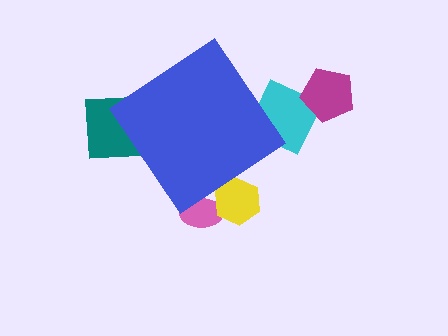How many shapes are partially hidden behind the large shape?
5 shapes are partially hidden.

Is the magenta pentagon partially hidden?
No, the magenta pentagon is fully visible.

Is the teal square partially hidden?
Yes, the teal square is partially hidden behind the blue diamond.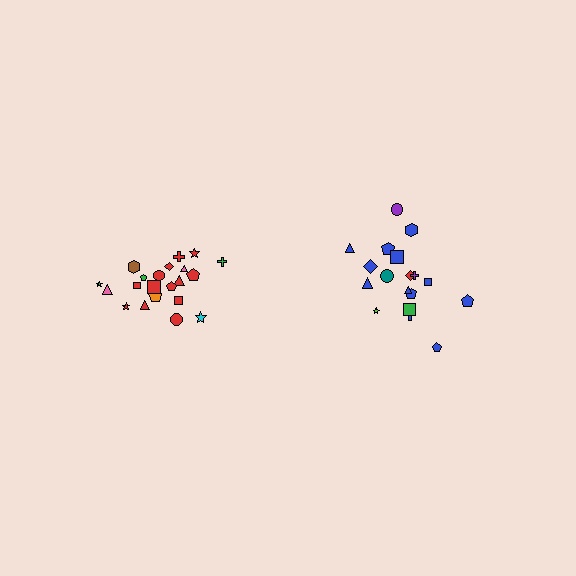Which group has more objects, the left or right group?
The left group.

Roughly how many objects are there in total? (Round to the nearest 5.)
Roughly 40 objects in total.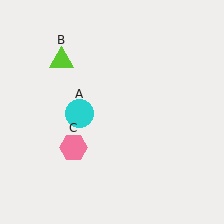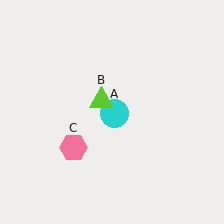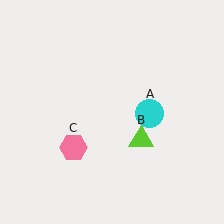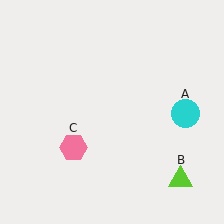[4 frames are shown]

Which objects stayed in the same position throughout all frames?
Pink hexagon (object C) remained stationary.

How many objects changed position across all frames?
2 objects changed position: cyan circle (object A), lime triangle (object B).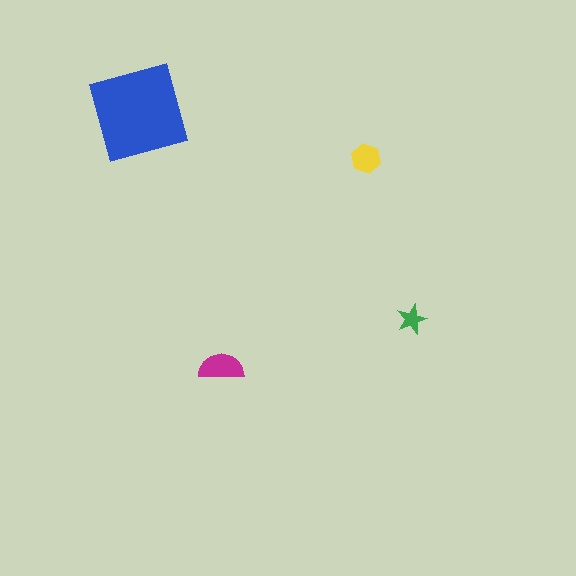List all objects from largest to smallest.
The blue square, the magenta semicircle, the yellow hexagon, the green star.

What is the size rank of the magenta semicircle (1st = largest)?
2nd.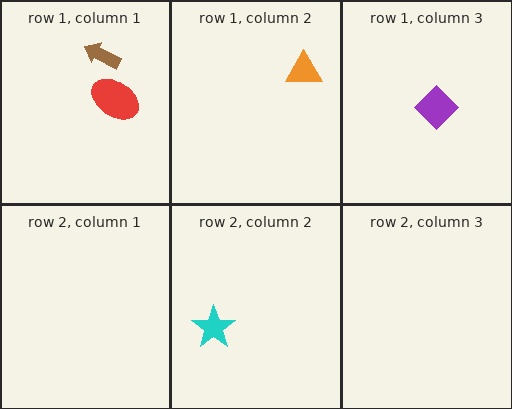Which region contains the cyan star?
The row 2, column 2 region.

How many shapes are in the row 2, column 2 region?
1.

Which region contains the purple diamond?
The row 1, column 3 region.